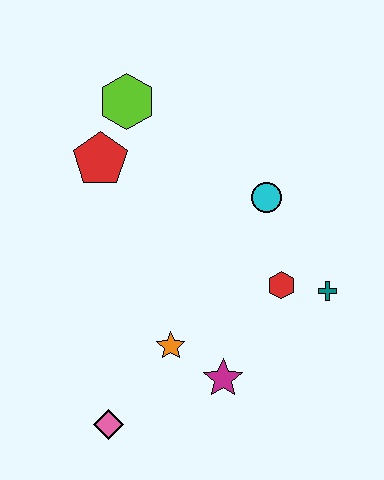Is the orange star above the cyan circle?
No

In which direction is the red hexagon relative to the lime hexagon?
The red hexagon is below the lime hexagon.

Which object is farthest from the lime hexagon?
The pink diamond is farthest from the lime hexagon.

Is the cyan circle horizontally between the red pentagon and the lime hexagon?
No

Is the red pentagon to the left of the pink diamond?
Yes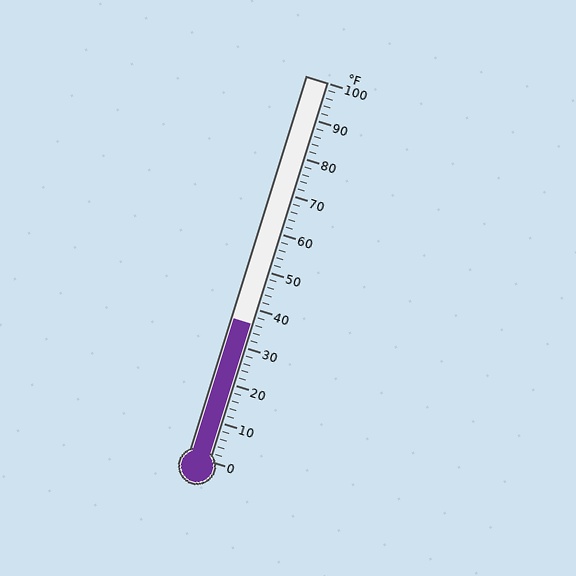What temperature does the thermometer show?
The thermometer shows approximately 36°F.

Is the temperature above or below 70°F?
The temperature is below 70°F.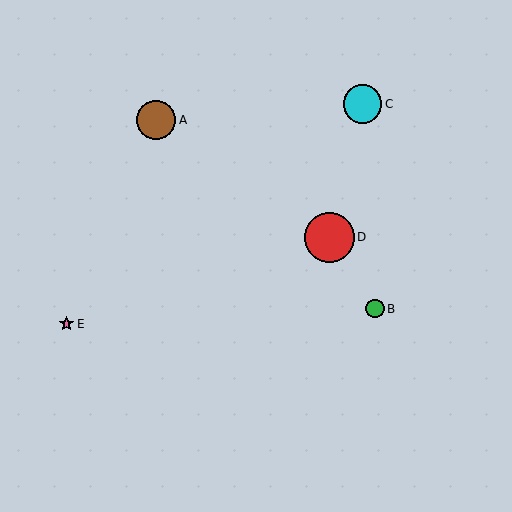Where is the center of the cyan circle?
The center of the cyan circle is at (363, 104).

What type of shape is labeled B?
Shape B is a green circle.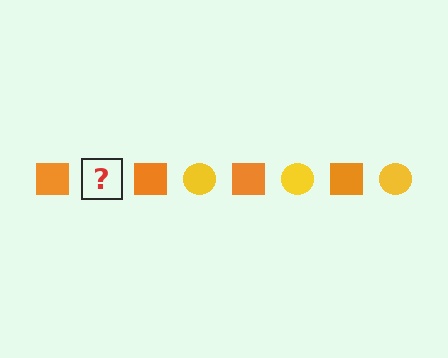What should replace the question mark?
The question mark should be replaced with a yellow circle.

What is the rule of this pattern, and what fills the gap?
The rule is that the pattern alternates between orange square and yellow circle. The gap should be filled with a yellow circle.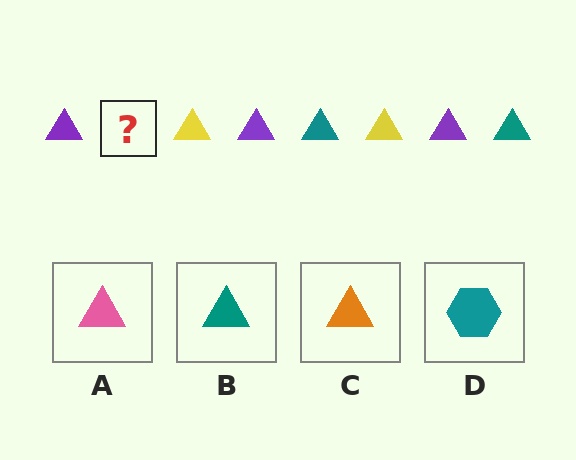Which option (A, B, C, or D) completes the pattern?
B.